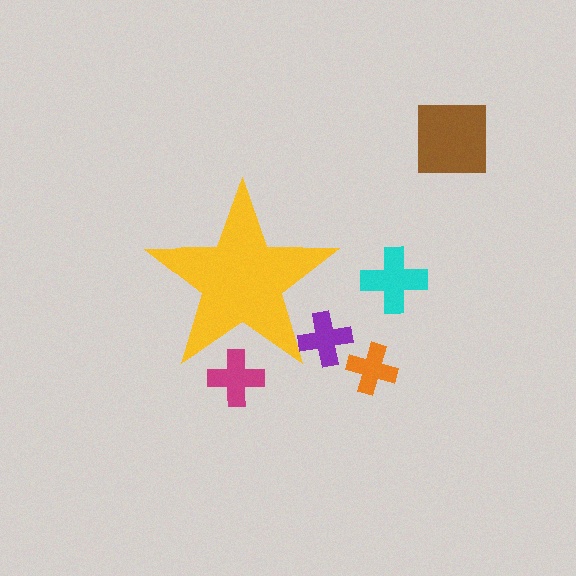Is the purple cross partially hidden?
Yes, the purple cross is partially hidden behind the yellow star.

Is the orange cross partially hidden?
No, the orange cross is fully visible.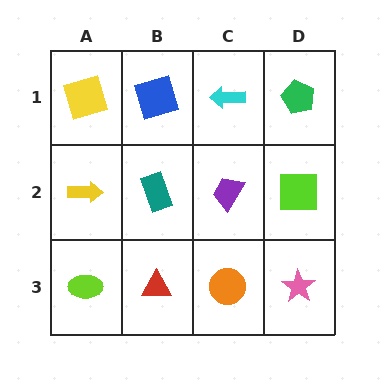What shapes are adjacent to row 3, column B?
A teal rectangle (row 2, column B), a lime ellipse (row 3, column A), an orange circle (row 3, column C).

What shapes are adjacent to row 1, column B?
A teal rectangle (row 2, column B), a yellow square (row 1, column A), a cyan arrow (row 1, column C).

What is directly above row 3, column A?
A yellow arrow.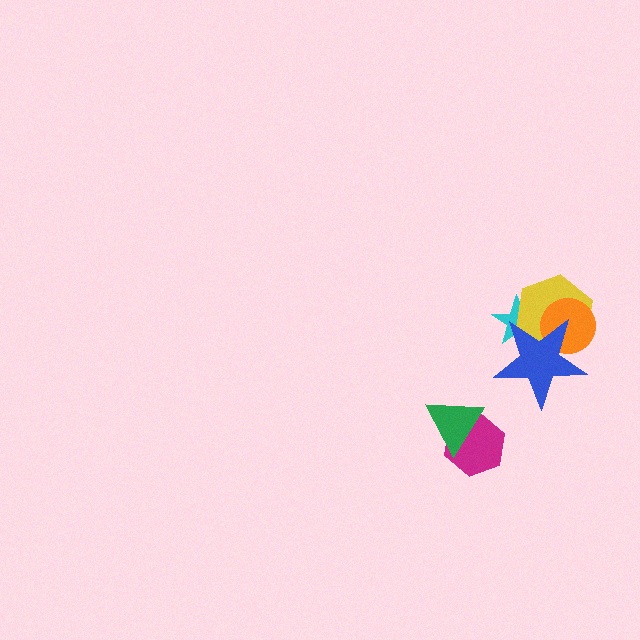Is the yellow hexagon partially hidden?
Yes, it is partially covered by another shape.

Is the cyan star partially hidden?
Yes, it is partially covered by another shape.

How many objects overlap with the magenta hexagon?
1 object overlaps with the magenta hexagon.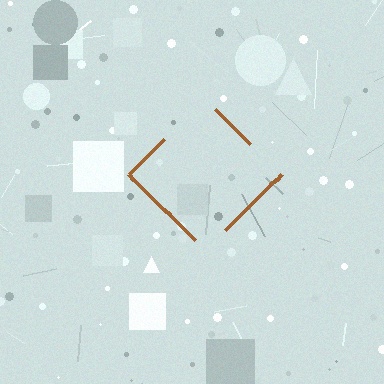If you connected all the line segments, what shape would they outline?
They would outline a diamond.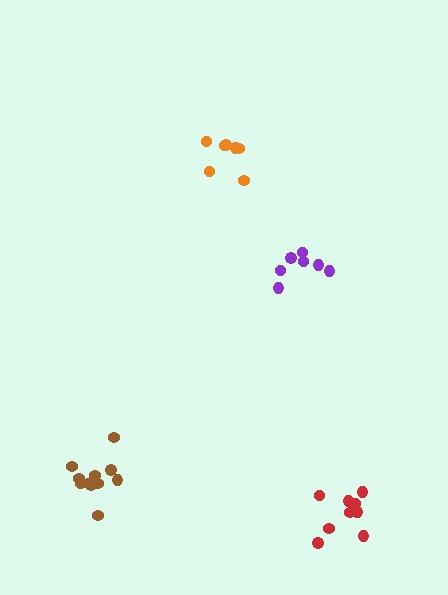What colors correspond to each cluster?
The clusters are colored: brown, red, orange, purple.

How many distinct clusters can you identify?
There are 4 distinct clusters.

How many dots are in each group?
Group 1: 11 dots, Group 2: 11 dots, Group 3: 7 dots, Group 4: 7 dots (36 total).